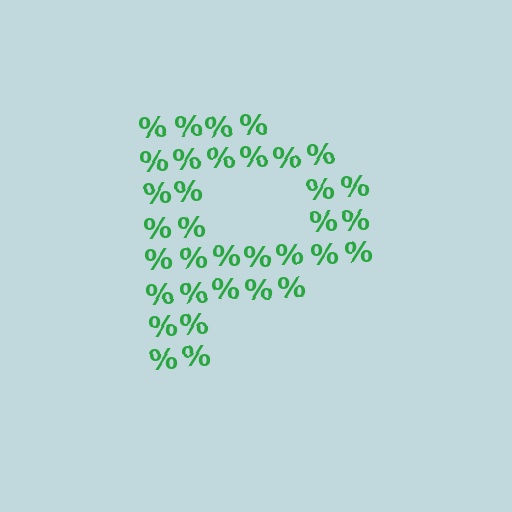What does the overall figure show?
The overall figure shows the letter P.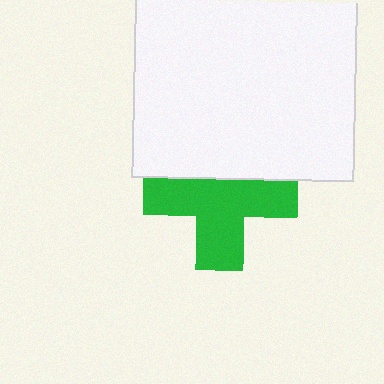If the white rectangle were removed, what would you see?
You would see the complete green cross.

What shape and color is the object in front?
The object in front is a white rectangle.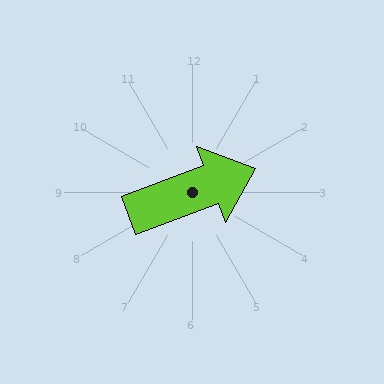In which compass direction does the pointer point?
East.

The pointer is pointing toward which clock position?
Roughly 2 o'clock.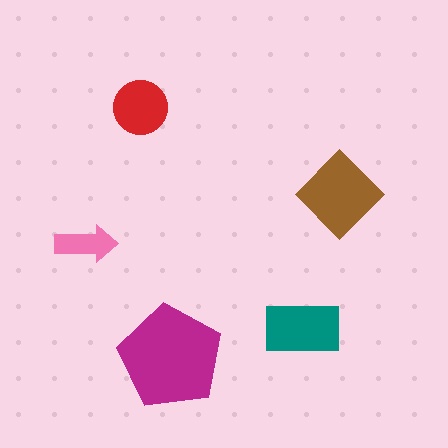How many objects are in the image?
There are 5 objects in the image.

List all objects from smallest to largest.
The pink arrow, the red circle, the teal rectangle, the brown diamond, the magenta pentagon.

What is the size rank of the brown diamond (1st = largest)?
2nd.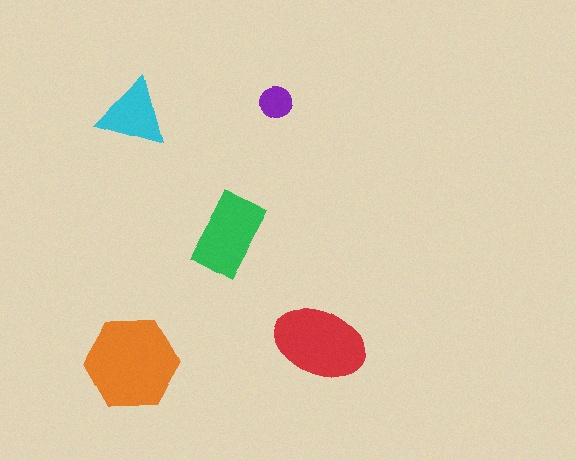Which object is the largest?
The orange hexagon.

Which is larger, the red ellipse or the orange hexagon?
The orange hexagon.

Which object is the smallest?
The purple circle.